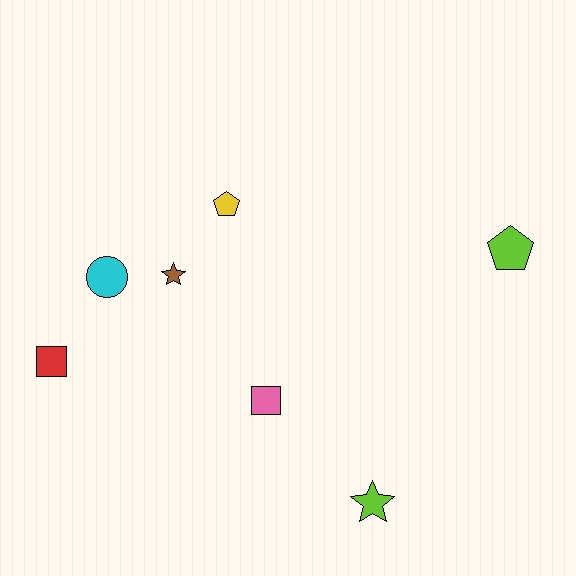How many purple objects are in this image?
There are no purple objects.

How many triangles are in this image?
There are no triangles.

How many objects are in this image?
There are 7 objects.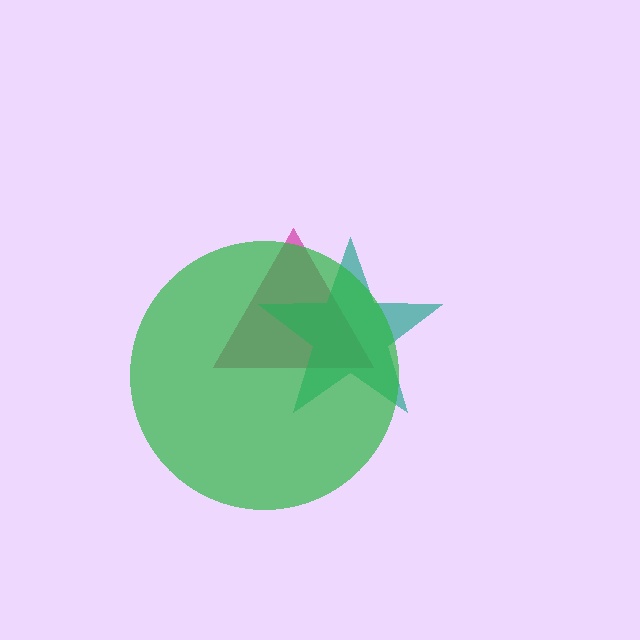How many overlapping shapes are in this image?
There are 3 overlapping shapes in the image.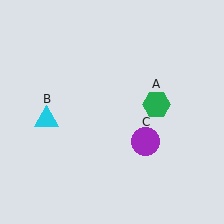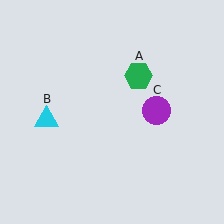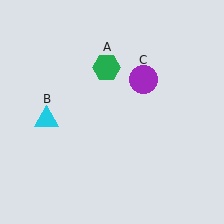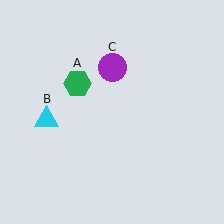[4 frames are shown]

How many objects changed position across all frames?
2 objects changed position: green hexagon (object A), purple circle (object C).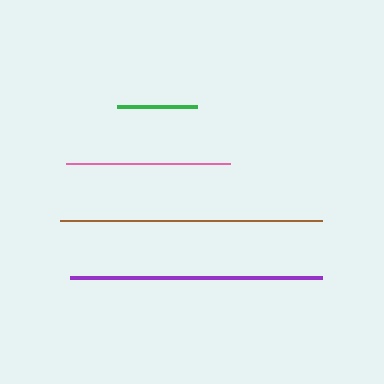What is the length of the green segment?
The green segment is approximately 81 pixels long.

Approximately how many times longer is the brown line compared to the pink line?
The brown line is approximately 1.6 times the length of the pink line.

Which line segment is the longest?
The brown line is the longest at approximately 261 pixels.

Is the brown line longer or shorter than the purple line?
The brown line is longer than the purple line.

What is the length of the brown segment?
The brown segment is approximately 261 pixels long.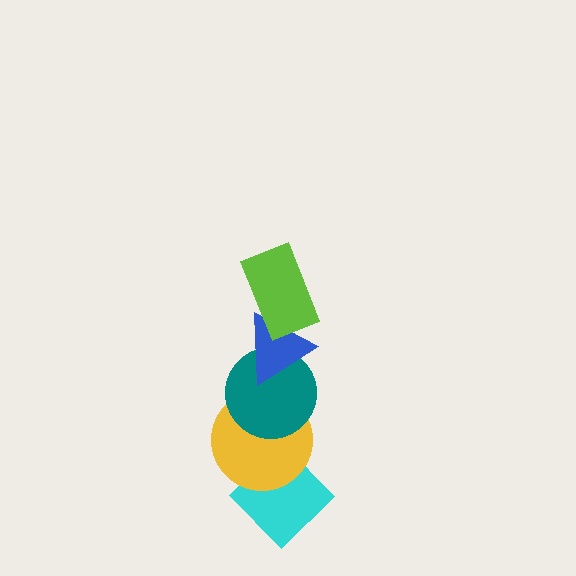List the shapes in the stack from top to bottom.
From top to bottom: the lime rectangle, the blue triangle, the teal circle, the yellow circle, the cyan diamond.